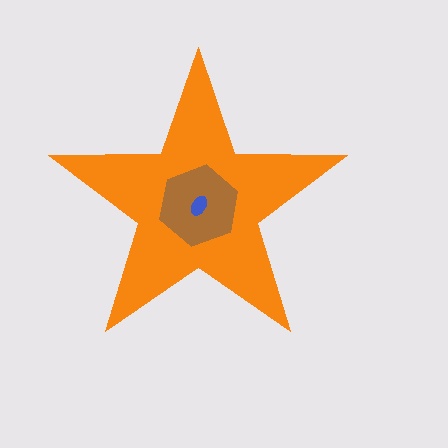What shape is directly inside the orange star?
The brown hexagon.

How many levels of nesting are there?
3.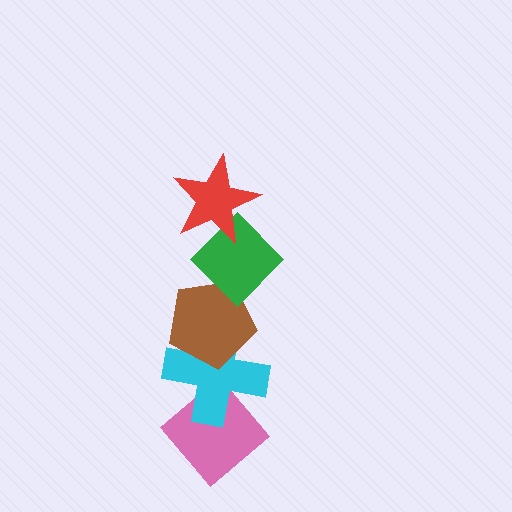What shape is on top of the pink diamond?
The cyan cross is on top of the pink diamond.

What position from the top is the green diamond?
The green diamond is 2nd from the top.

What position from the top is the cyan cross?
The cyan cross is 4th from the top.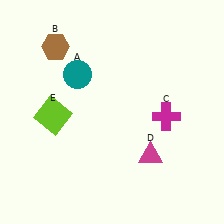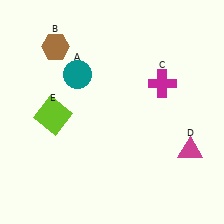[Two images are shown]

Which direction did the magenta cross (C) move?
The magenta cross (C) moved up.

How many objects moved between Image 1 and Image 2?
2 objects moved between the two images.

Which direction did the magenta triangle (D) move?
The magenta triangle (D) moved right.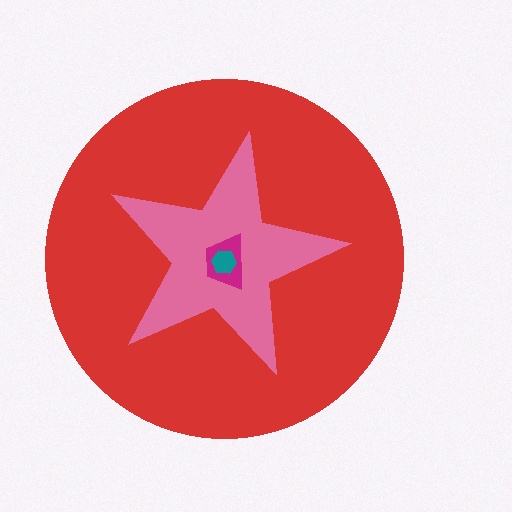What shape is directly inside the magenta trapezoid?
The teal hexagon.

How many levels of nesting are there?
4.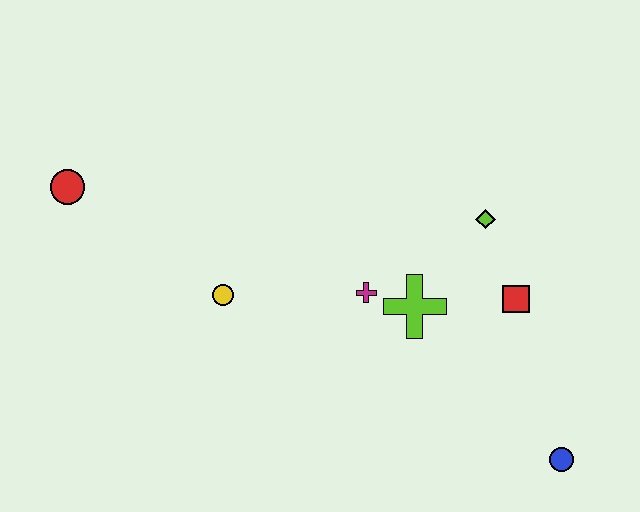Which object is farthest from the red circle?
The blue circle is farthest from the red circle.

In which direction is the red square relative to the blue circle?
The red square is above the blue circle.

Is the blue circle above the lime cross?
No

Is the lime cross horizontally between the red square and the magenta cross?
Yes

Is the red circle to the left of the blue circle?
Yes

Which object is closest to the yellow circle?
The magenta cross is closest to the yellow circle.